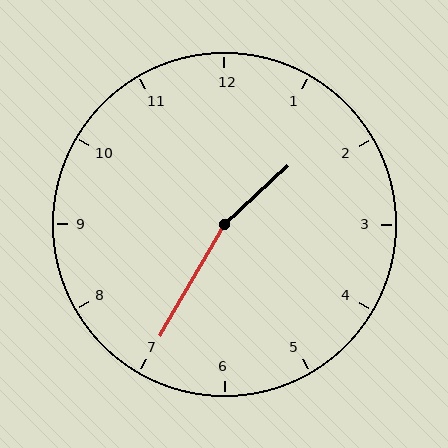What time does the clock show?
1:35.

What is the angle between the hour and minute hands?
Approximately 162 degrees.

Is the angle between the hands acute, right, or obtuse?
It is obtuse.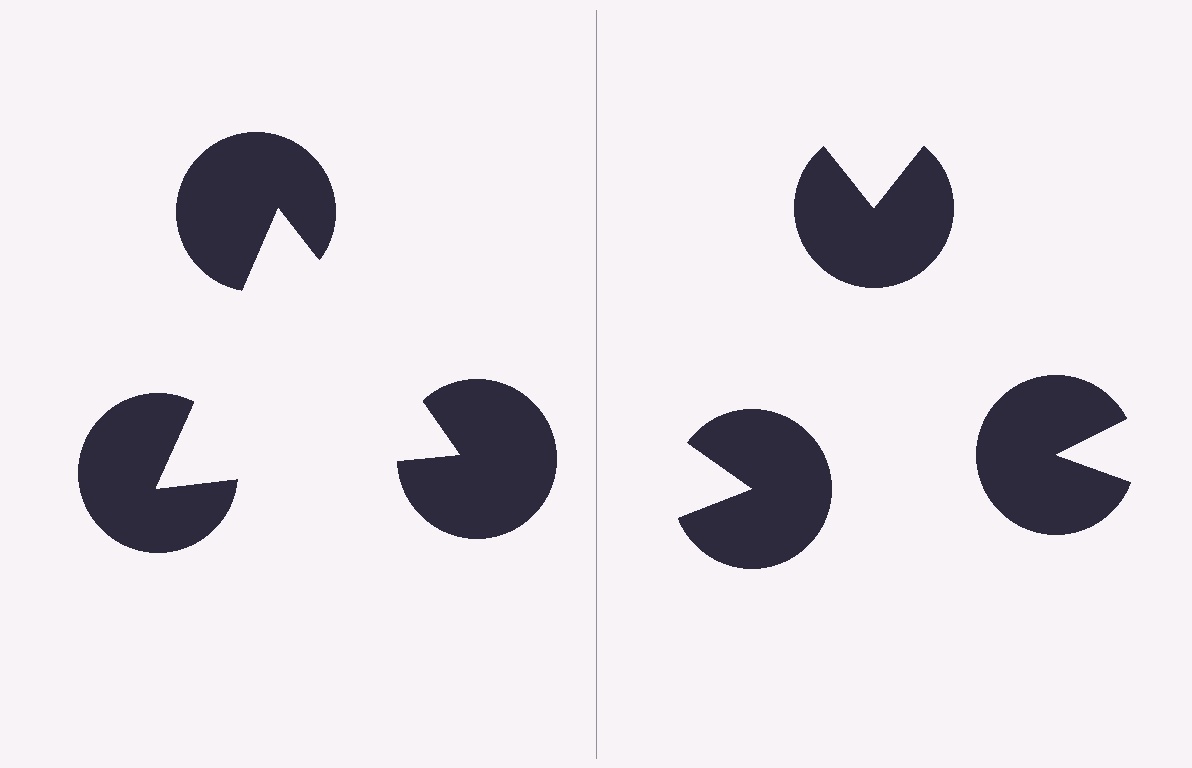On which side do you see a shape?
An illusory triangle appears on the left side. On the right side the wedge cuts are rotated, so no coherent shape forms.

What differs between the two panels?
The pac-man discs are positioned identically on both sides; only the wedge orientations differ. On the left they align to a triangle; on the right they are misaligned.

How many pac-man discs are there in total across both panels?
6 — 3 on each side.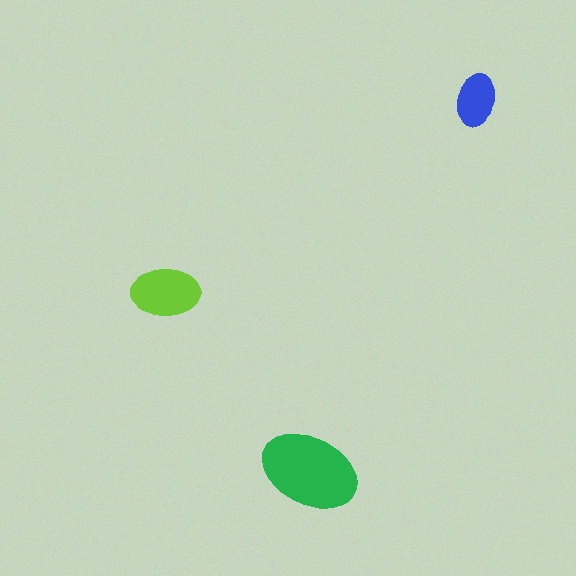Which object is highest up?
The blue ellipse is topmost.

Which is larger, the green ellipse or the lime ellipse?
The green one.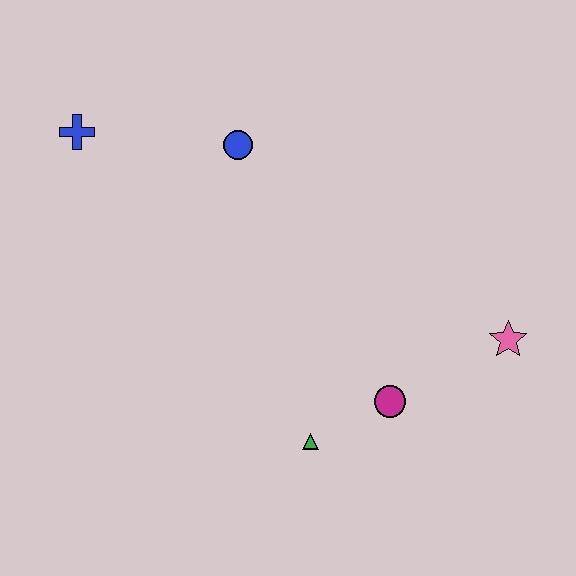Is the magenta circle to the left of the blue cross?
No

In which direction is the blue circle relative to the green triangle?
The blue circle is above the green triangle.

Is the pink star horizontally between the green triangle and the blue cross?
No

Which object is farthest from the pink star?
The blue cross is farthest from the pink star.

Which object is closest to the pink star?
The magenta circle is closest to the pink star.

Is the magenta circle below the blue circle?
Yes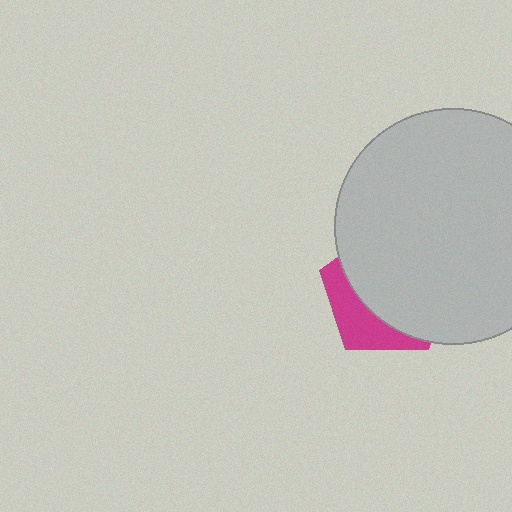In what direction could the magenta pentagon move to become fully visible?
The magenta pentagon could move toward the lower-left. That would shift it out from behind the light gray circle entirely.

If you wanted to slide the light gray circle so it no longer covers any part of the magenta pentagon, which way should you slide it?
Slide it toward the upper-right — that is the most direct way to separate the two shapes.